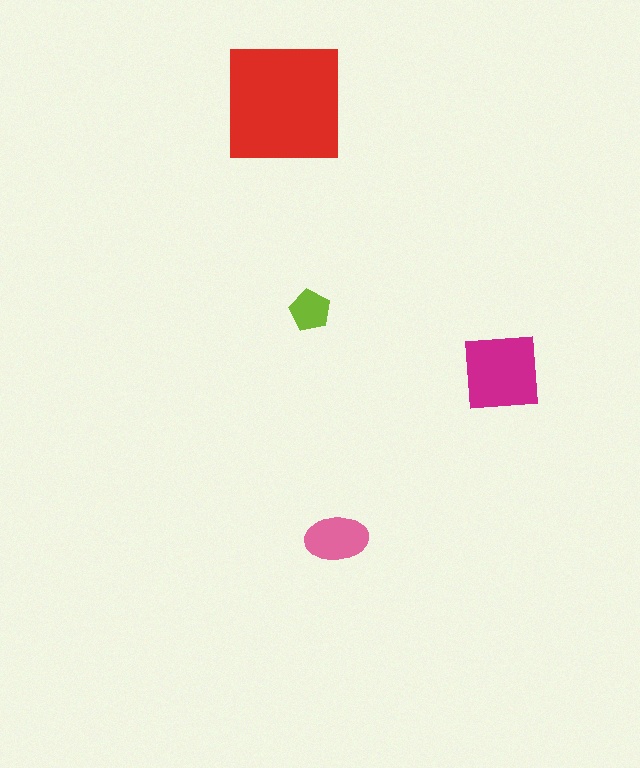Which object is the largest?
The red square.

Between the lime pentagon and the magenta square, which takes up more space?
The magenta square.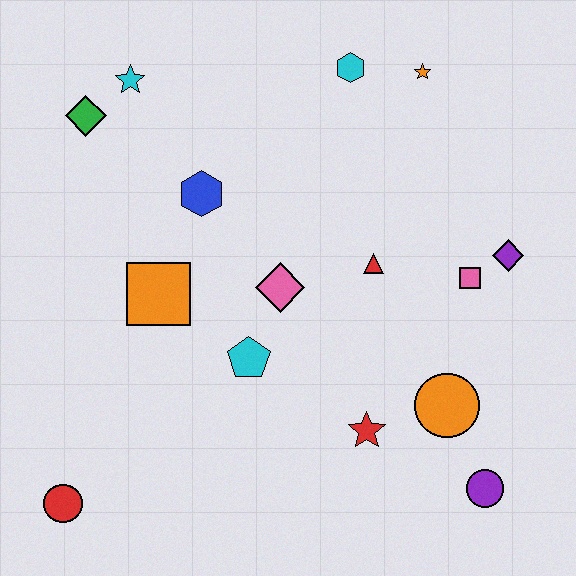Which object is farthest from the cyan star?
The purple circle is farthest from the cyan star.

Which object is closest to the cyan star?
The green diamond is closest to the cyan star.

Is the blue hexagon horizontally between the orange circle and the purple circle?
No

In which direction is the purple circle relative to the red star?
The purple circle is to the right of the red star.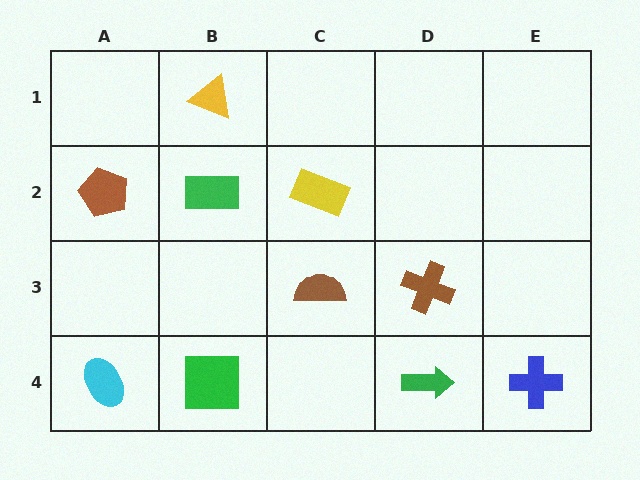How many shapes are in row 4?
4 shapes.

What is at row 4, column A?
A cyan ellipse.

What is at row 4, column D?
A green arrow.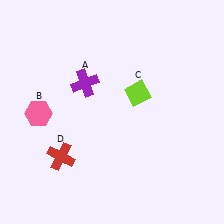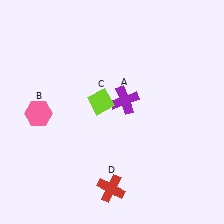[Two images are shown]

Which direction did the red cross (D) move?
The red cross (D) moved right.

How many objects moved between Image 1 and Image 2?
3 objects moved between the two images.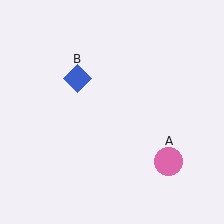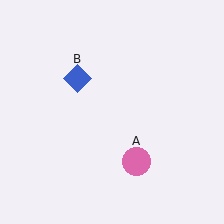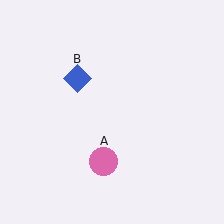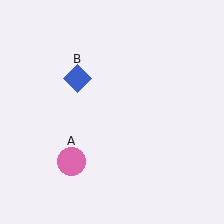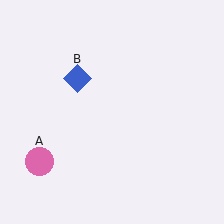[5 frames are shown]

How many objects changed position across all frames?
1 object changed position: pink circle (object A).